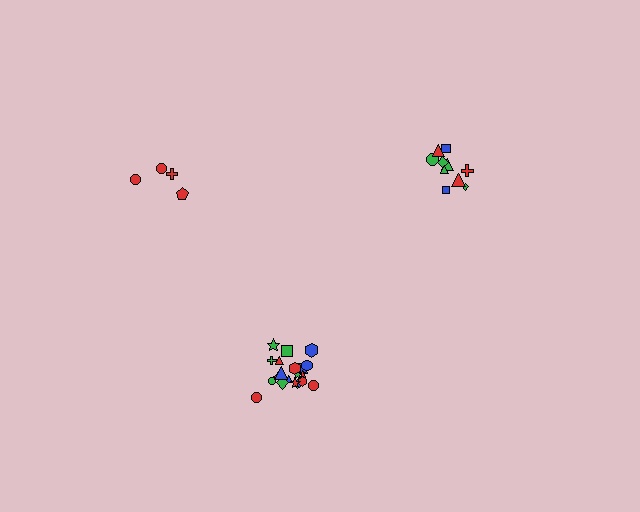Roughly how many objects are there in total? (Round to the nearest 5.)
Roughly 35 objects in total.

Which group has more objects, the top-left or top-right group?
The top-right group.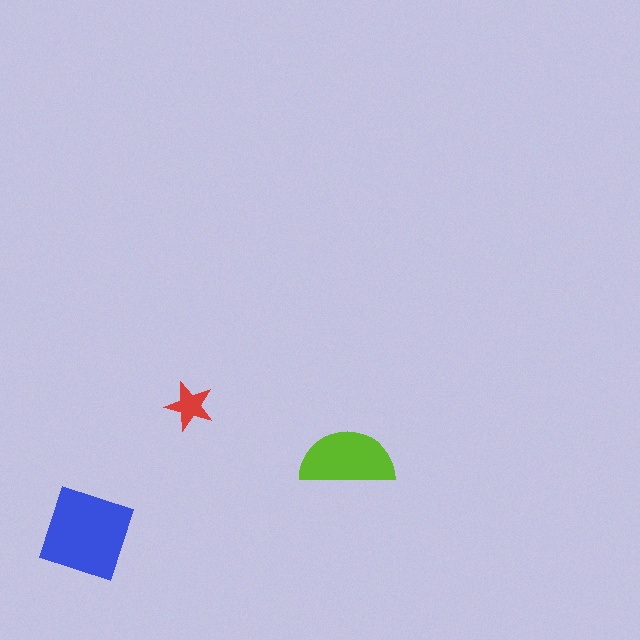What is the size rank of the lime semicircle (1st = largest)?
2nd.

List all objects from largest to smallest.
The blue square, the lime semicircle, the red star.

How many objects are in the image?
There are 3 objects in the image.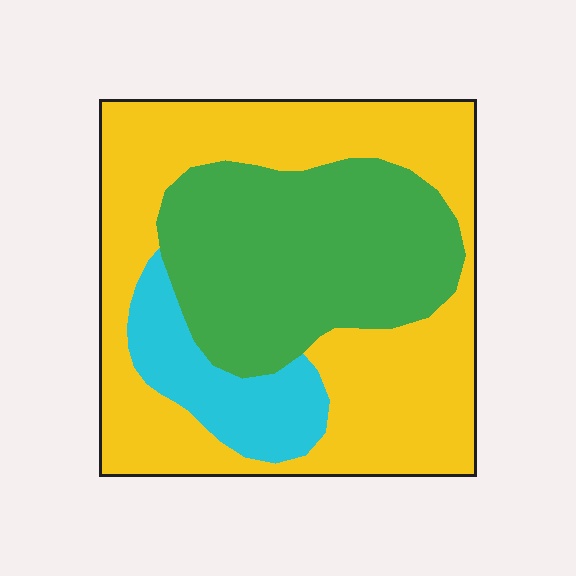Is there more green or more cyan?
Green.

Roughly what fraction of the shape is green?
Green takes up about one third (1/3) of the shape.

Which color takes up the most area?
Yellow, at roughly 50%.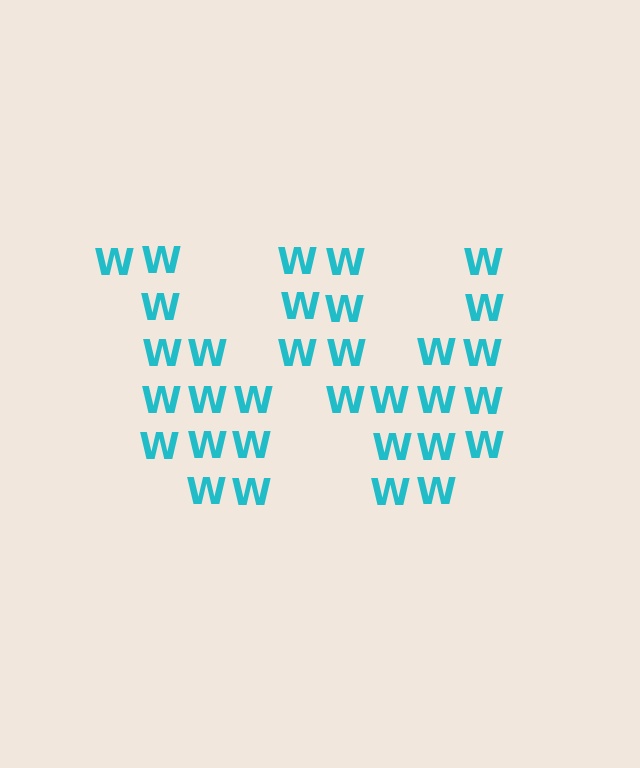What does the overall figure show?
The overall figure shows the letter W.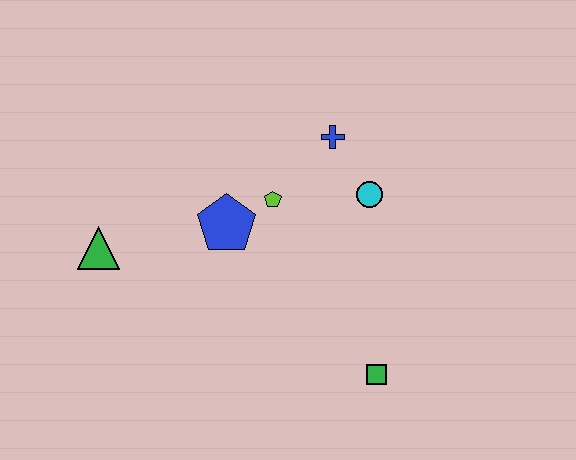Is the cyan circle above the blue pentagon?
Yes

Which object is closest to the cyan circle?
The blue cross is closest to the cyan circle.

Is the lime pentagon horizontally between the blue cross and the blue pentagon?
Yes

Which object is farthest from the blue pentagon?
The green square is farthest from the blue pentagon.